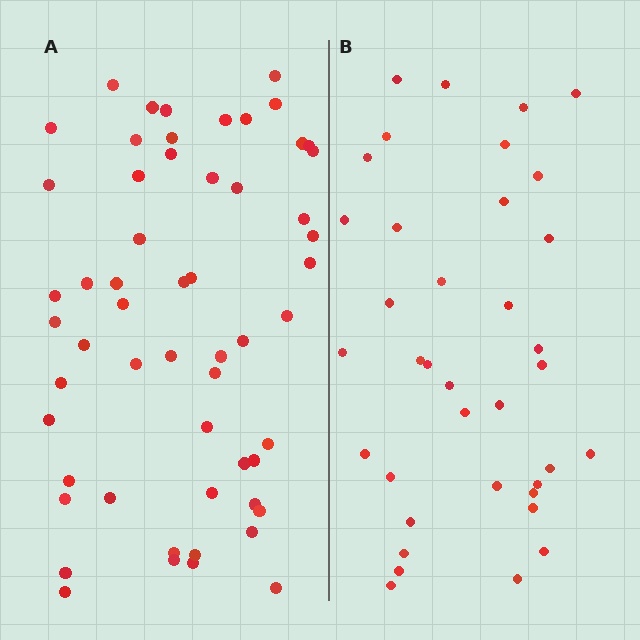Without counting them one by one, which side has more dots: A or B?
Region A (the left region) has more dots.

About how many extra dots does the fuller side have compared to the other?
Region A has approximately 20 more dots than region B.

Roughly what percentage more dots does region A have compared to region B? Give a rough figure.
About 50% more.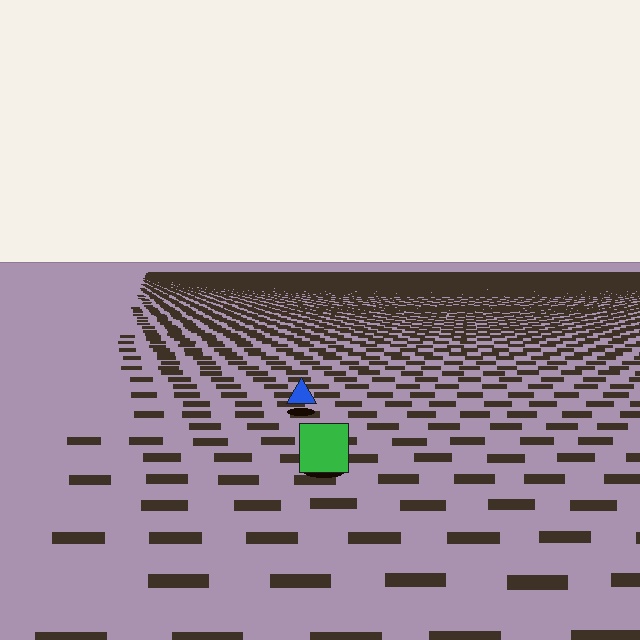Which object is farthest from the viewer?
The blue triangle is farthest from the viewer. It appears smaller and the ground texture around it is denser.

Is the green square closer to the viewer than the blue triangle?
Yes. The green square is closer — you can tell from the texture gradient: the ground texture is coarser near it.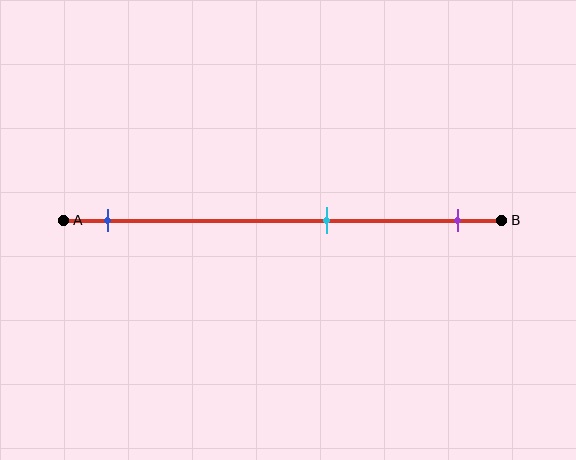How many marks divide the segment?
There are 3 marks dividing the segment.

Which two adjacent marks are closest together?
The cyan and purple marks are the closest adjacent pair.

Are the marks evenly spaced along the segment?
No, the marks are not evenly spaced.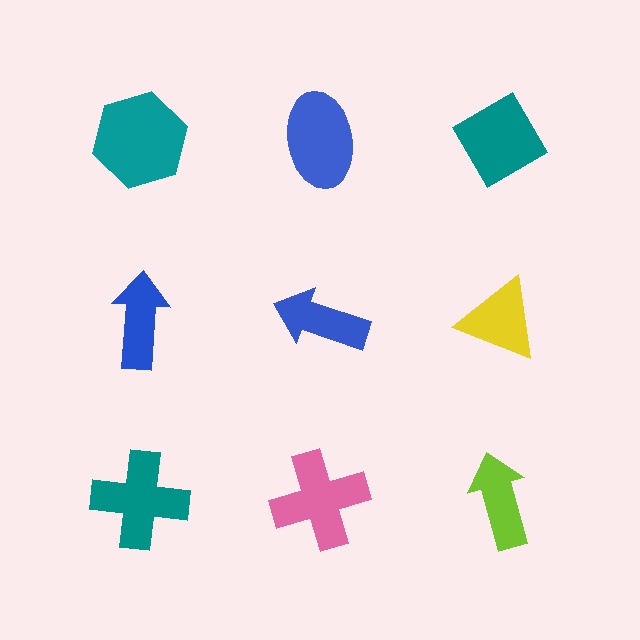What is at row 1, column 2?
A blue ellipse.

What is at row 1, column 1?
A teal hexagon.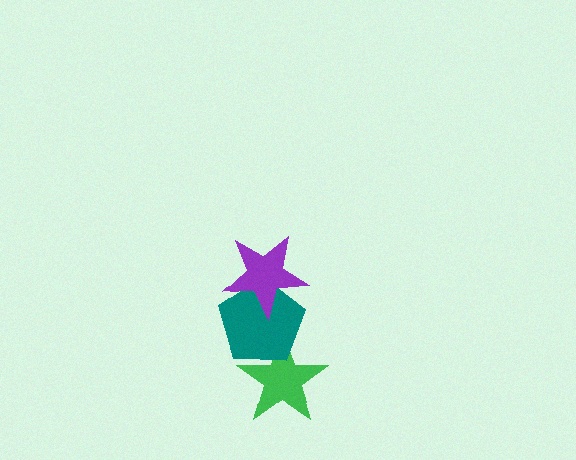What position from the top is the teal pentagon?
The teal pentagon is 2nd from the top.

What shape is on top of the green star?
The teal pentagon is on top of the green star.